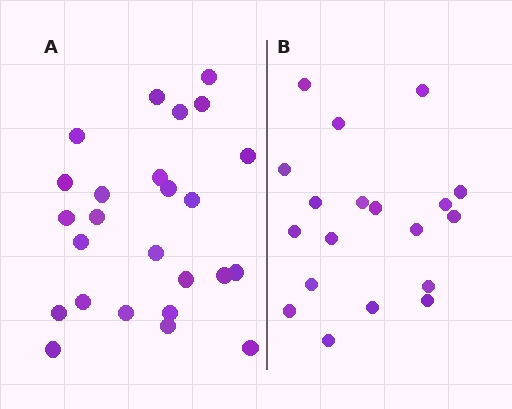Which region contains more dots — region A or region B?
Region A (the left region) has more dots.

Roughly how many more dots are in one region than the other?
Region A has about 6 more dots than region B.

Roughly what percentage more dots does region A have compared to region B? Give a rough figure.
About 30% more.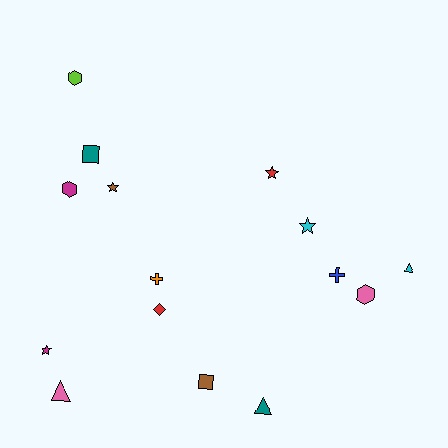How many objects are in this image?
There are 15 objects.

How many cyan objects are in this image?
There are 2 cyan objects.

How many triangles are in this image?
There are 3 triangles.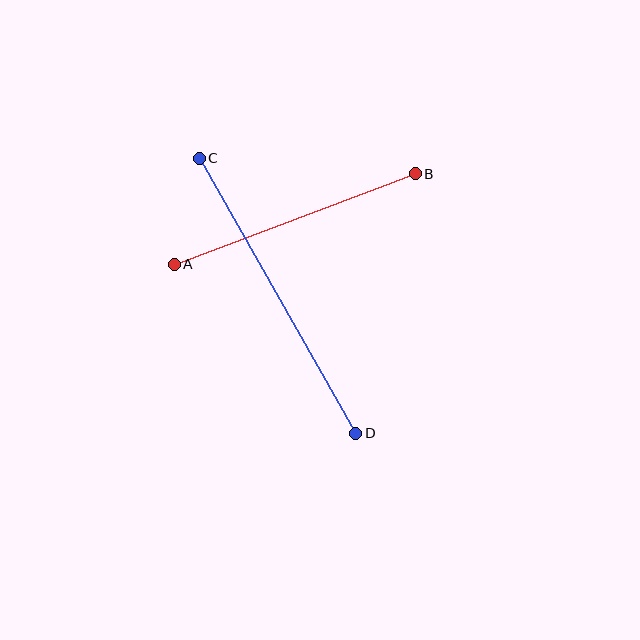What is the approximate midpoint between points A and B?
The midpoint is at approximately (295, 219) pixels.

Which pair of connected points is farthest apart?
Points C and D are farthest apart.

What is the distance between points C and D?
The distance is approximately 316 pixels.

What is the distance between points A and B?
The distance is approximately 257 pixels.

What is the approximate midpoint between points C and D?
The midpoint is at approximately (278, 296) pixels.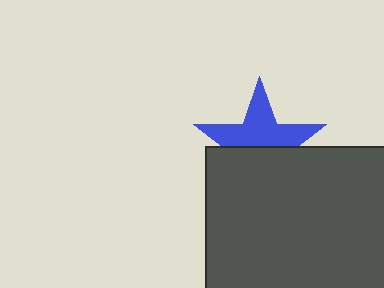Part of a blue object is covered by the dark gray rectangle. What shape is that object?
It is a star.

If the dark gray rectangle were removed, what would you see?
You would see the complete blue star.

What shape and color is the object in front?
The object in front is a dark gray rectangle.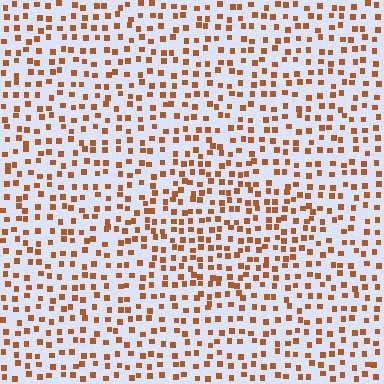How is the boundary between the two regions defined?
The boundary is defined by a change in element density (approximately 1.4x ratio). All elements are the same color, size, and shape.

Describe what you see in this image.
The image contains small brown elements arranged at two different densities. A diamond-shaped region is visible where the elements are more densely packed than the surrounding area.